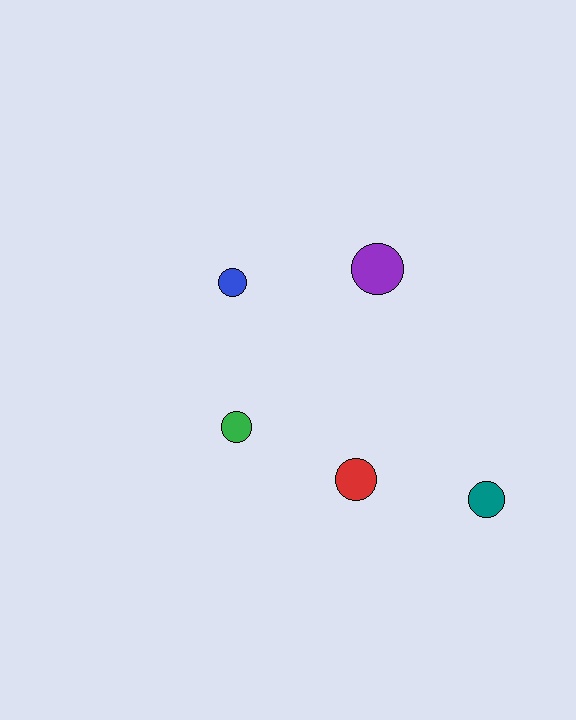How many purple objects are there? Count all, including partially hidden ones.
There is 1 purple object.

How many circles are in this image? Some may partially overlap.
There are 5 circles.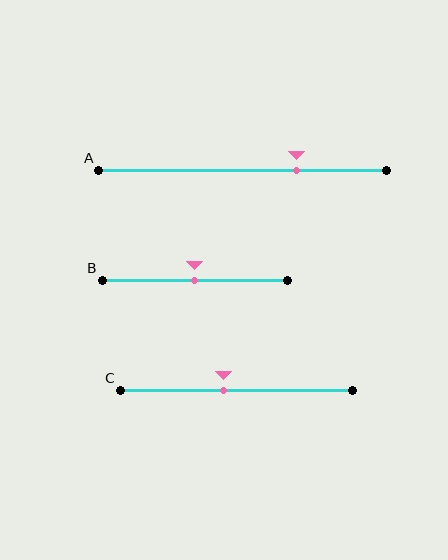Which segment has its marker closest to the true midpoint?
Segment B has its marker closest to the true midpoint.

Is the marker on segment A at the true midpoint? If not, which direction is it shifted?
No, the marker on segment A is shifted to the right by about 18% of the segment length.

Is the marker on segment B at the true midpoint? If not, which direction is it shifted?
Yes, the marker on segment B is at the true midpoint.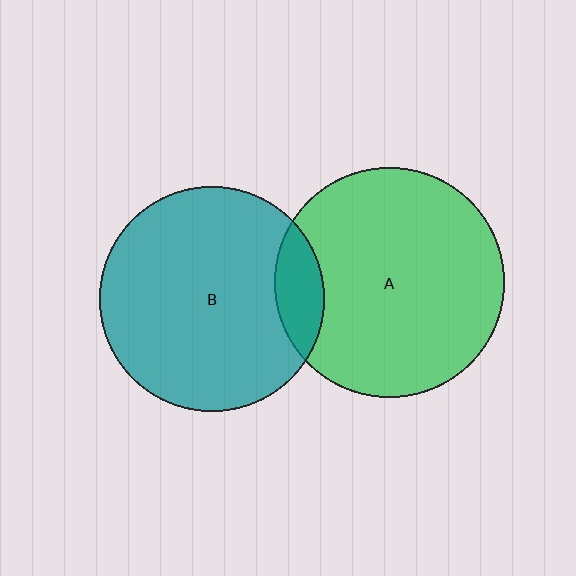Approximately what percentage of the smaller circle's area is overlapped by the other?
Approximately 10%.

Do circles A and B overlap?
Yes.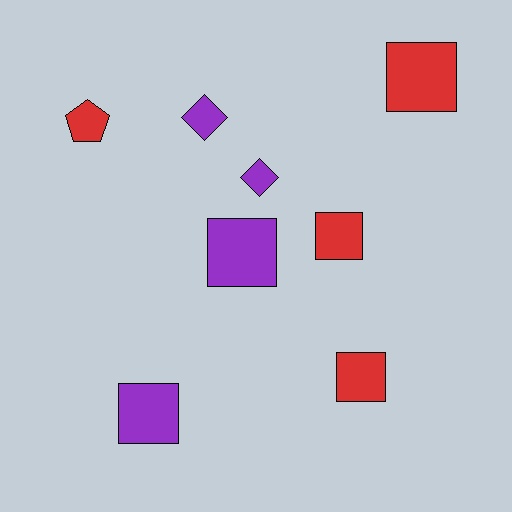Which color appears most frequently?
Red, with 4 objects.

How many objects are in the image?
There are 8 objects.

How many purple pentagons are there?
There are no purple pentagons.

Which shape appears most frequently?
Square, with 5 objects.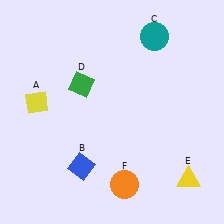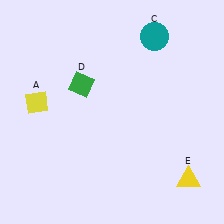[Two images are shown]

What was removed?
The blue diamond (B), the orange circle (F) were removed in Image 2.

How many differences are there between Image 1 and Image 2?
There are 2 differences between the two images.